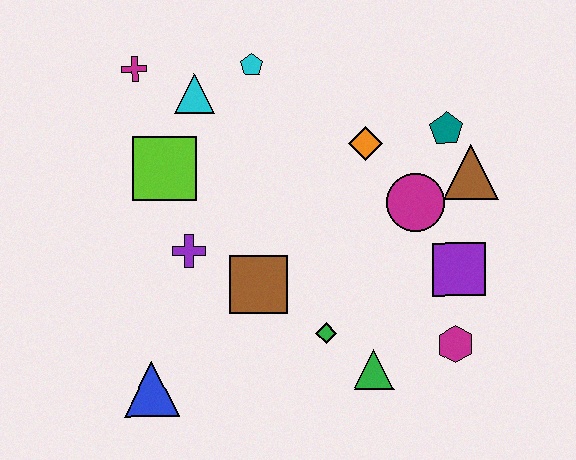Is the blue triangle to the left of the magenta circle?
Yes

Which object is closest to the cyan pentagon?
The cyan triangle is closest to the cyan pentagon.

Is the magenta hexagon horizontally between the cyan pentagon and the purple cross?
No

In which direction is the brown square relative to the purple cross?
The brown square is to the right of the purple cross.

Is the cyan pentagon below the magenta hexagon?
No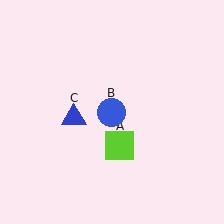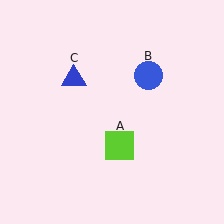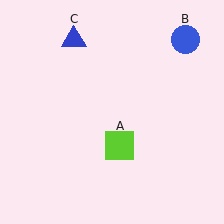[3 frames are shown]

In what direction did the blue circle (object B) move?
The blue circle (object B) moved up and to the right.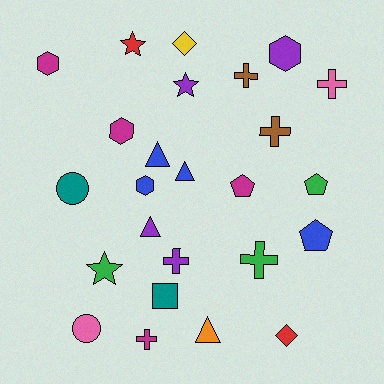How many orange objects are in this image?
There is 1 orange object.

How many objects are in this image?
There are 25 objects.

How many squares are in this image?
There is 1 square.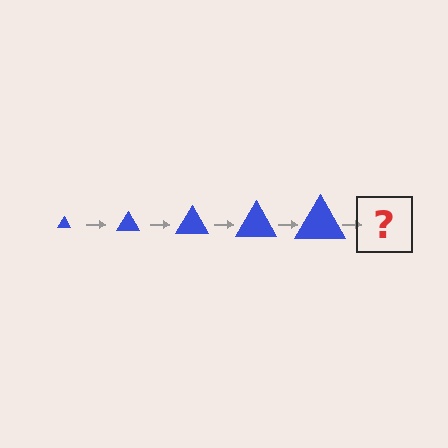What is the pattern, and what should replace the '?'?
The pattern is that the triangle gets progressively larger each step. The '?' should be a blue triangle, larger than the previous one.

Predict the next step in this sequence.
The next step is a blue triangle, larger than the previous one.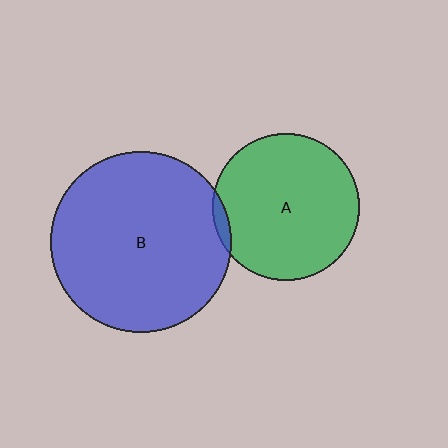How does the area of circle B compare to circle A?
Approximately 1.5 times.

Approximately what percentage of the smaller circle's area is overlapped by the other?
Approximately 5%.